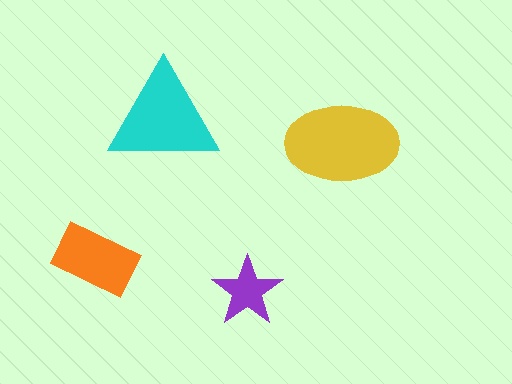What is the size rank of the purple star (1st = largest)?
4th.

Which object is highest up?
The cyan triangle is topmost.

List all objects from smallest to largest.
The purple star, the orange rectangle, the cyan triangle, the yellow ellipse.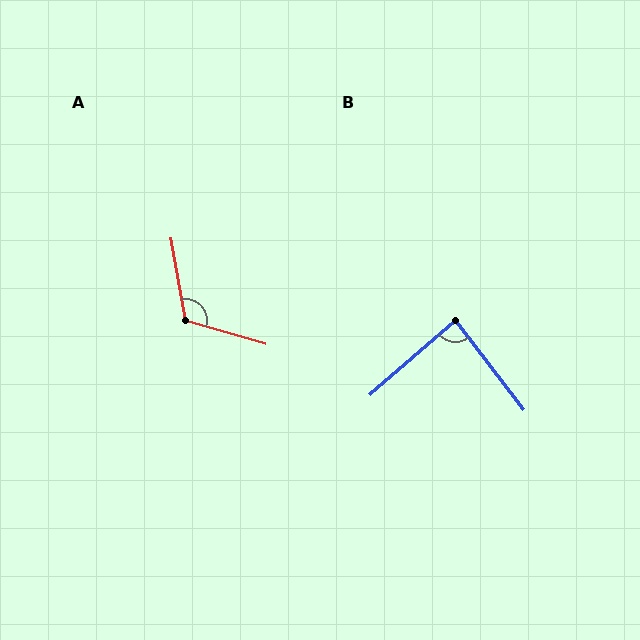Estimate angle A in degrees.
Approximately 116 degrees.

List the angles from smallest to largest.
B (86°), A (116°).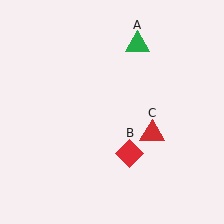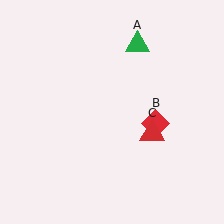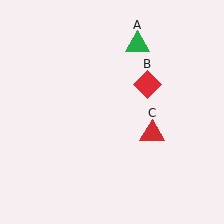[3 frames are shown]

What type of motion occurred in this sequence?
The red diamond (object B) rotated counterclockwise around the center of the scene.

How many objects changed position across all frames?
1 object changed position: red diamond (object B).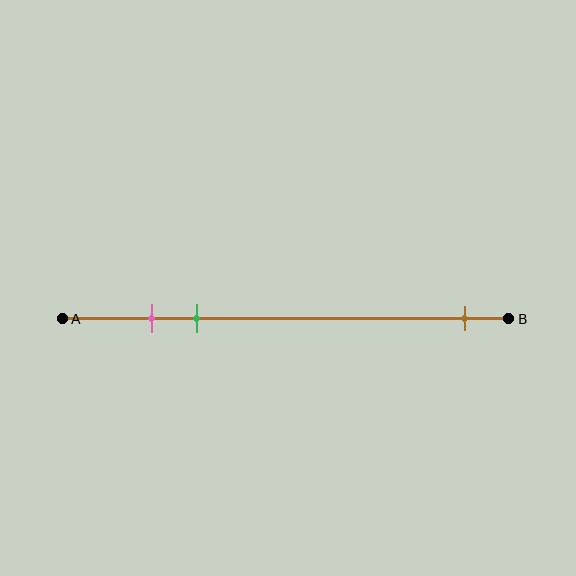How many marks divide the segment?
There are 3 marks dividing the segment.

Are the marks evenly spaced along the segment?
No, the marks are not evenly spaced.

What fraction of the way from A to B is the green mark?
The green mark is approximately 30% (0.3) of the way from A to B.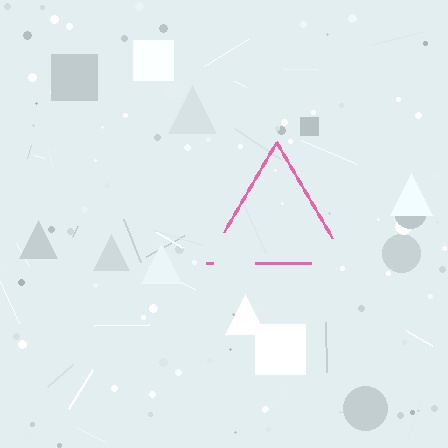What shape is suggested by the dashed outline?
The dashed outline suggests a triangle.